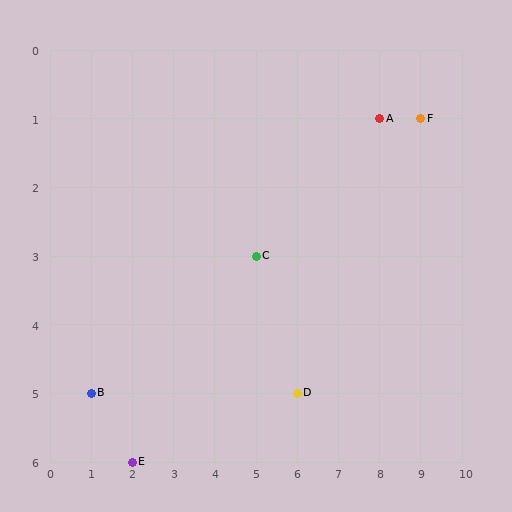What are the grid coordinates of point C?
Point C is at grid coordinates (5, 3).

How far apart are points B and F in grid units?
Points B and F are 8 columns and 4 rows apart (about 8.9 grid units diagonally).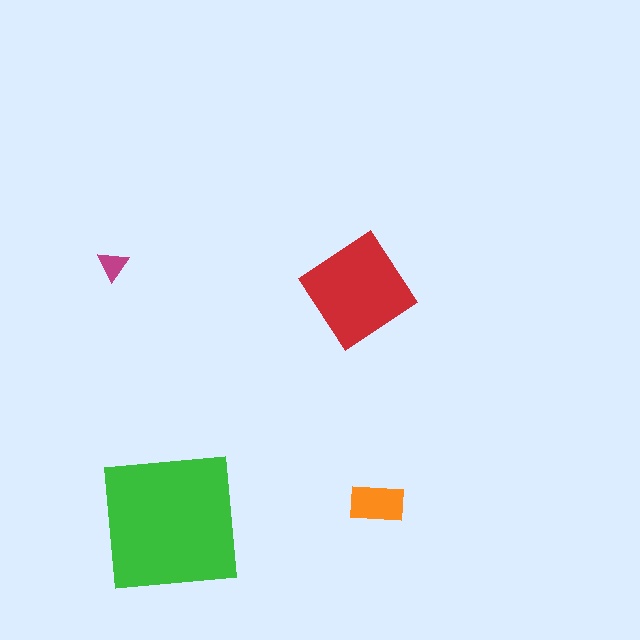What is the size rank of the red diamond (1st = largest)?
2nd.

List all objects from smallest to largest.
The magenta triangle, the orange rectangle, the red diamond, the green square.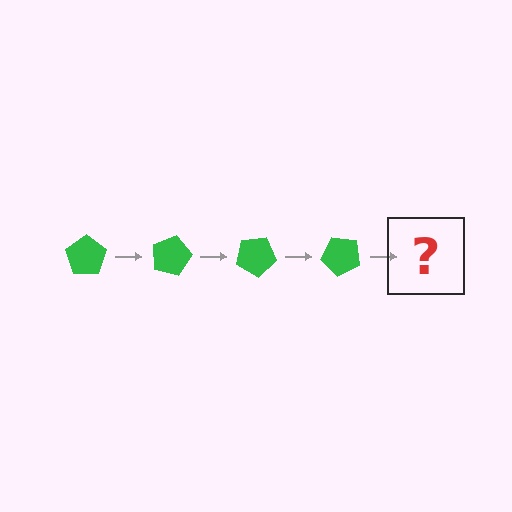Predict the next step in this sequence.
The next step is a green pentagon rotated 60 degrees.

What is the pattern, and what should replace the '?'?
The pattern is that the pentagon rotates 15 degrees each step. The '?' should be a green pentagon rotated 60 degrees.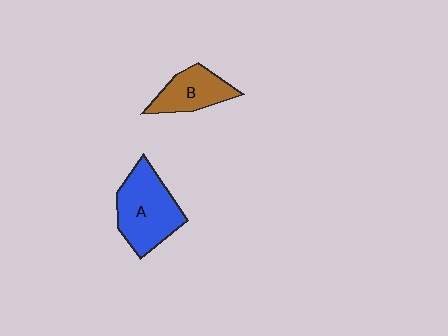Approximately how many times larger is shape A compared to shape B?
Approximately 1.6 times.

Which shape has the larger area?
Shape A (blue).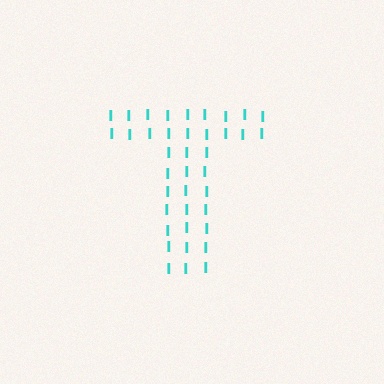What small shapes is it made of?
It is made of small letter I's.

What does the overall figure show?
The overall figure shows the letter T.